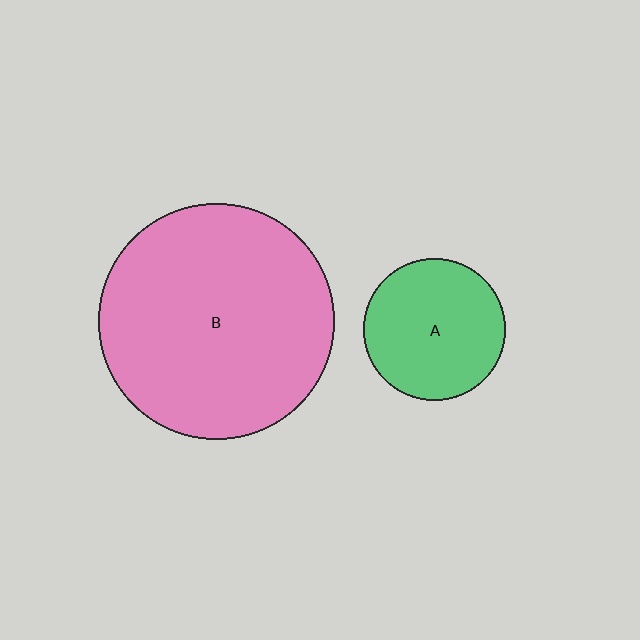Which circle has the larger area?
Circle B (pink).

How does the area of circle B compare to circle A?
Approximately 2.8 times.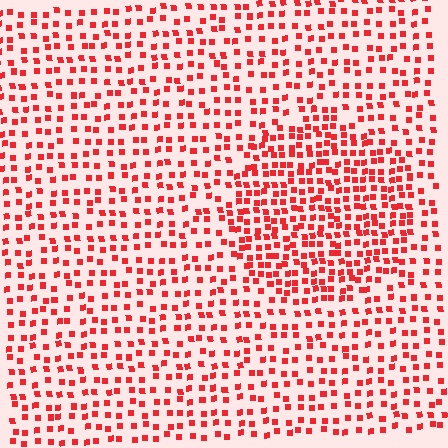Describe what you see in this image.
The image contains small red elements arranged at two different densities. A circle-shaped region is visible where the elements are more densely packed than the surrounding area.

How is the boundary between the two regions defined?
The boundary is defined by a change in element density (approximately 1.7x ratio). All elements are the same color, size, and shape.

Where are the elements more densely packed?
The elements are more densely packed inside the circle boundary.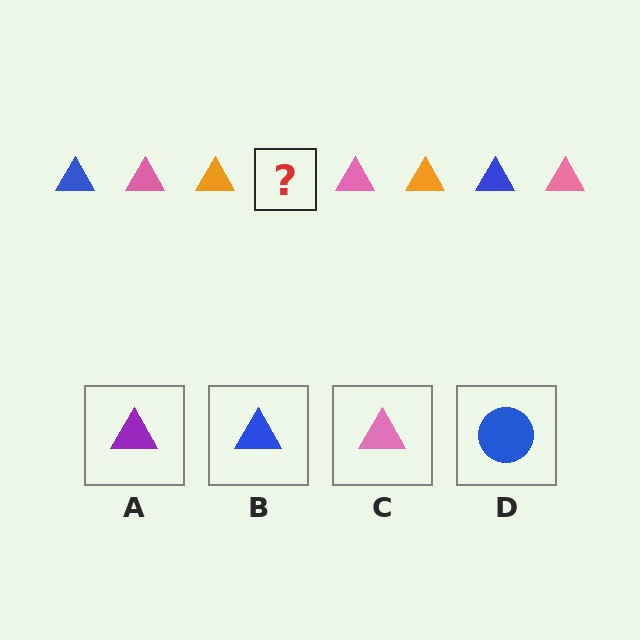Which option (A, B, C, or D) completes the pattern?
B.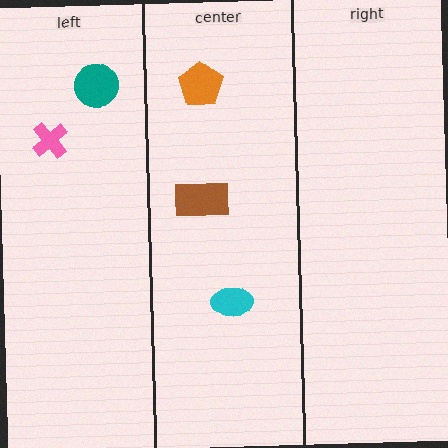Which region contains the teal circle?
The left region.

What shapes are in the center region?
The brown rectangle, the orange pentagon, the cyan ellipse.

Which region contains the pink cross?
The left region.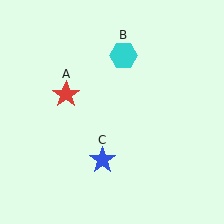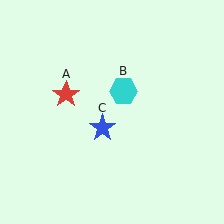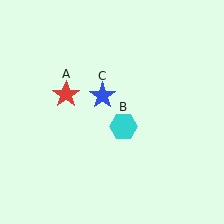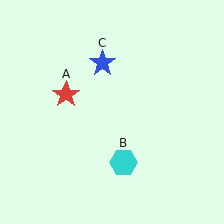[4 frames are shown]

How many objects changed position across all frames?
2 objects changed position: cyan hexagon (object B), blue star (object C).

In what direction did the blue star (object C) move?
The blue star (object C) moved up.